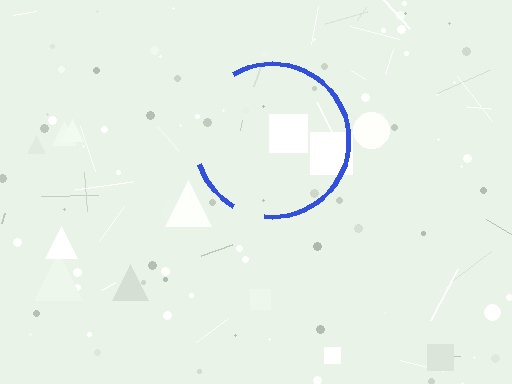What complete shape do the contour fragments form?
The contour fragments form a circle.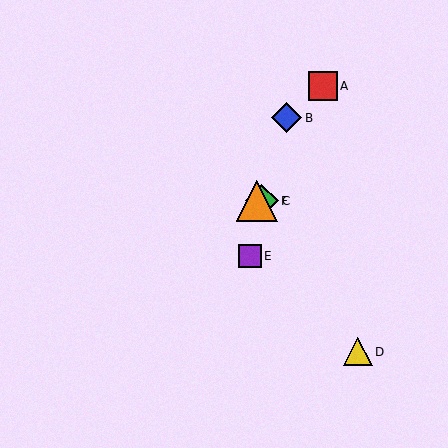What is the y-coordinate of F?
Object F is at y≈201.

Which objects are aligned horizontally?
Objects C, F are aligned horizontally.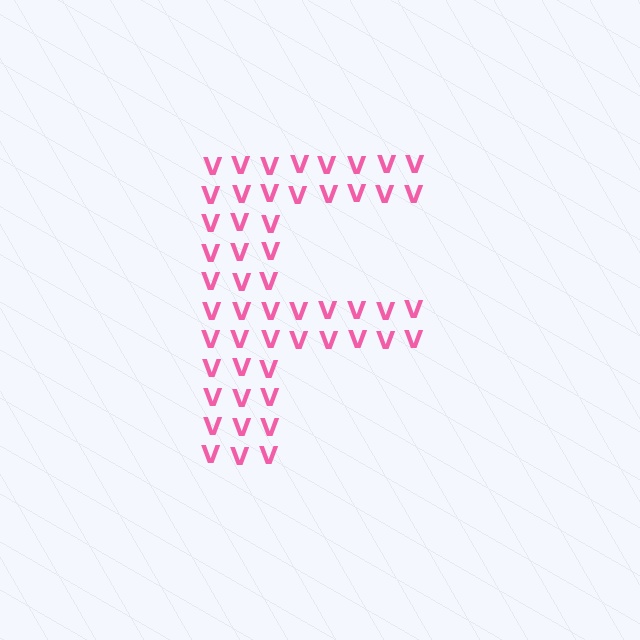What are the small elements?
The small elements are letter V's.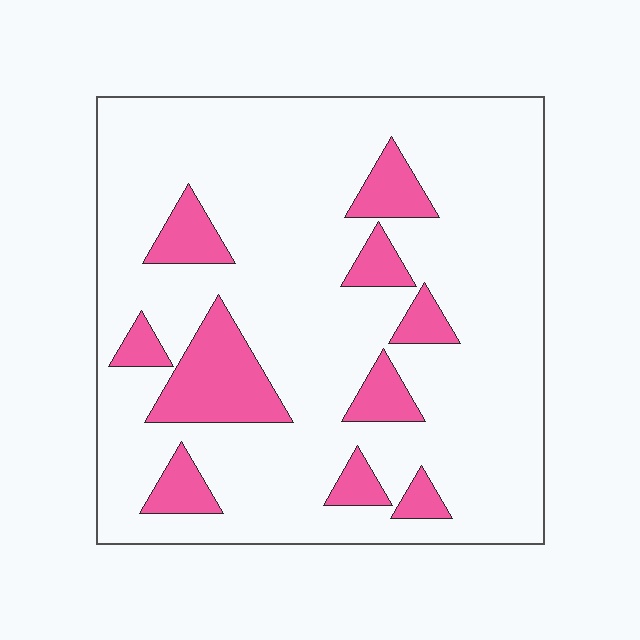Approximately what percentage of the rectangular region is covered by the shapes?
Approximately 15%.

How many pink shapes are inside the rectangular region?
10.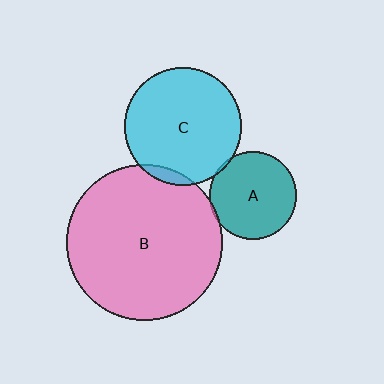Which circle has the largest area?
Circle B (pink).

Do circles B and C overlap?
Yes.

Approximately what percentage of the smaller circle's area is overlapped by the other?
Approximately 5%.